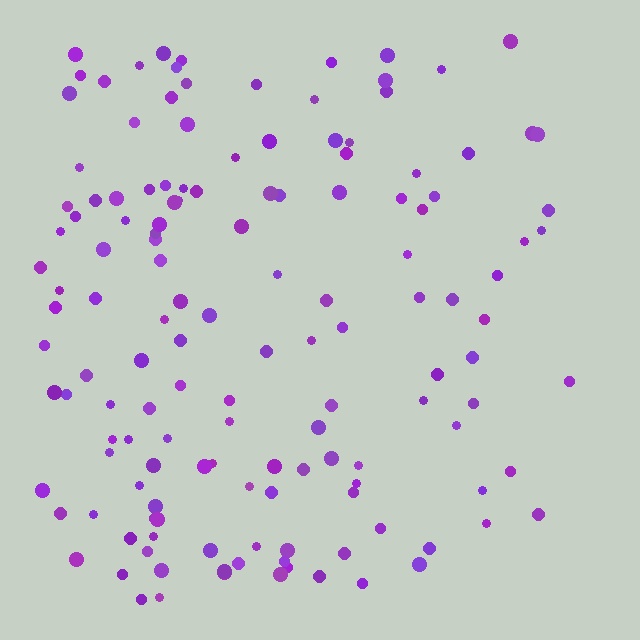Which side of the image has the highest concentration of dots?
The left.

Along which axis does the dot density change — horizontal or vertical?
Horizontal.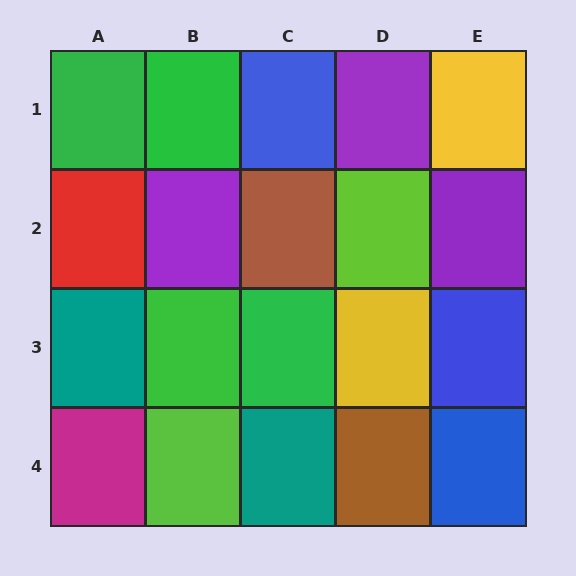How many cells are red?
1 cell is red.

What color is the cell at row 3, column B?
Green.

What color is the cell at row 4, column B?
Lime.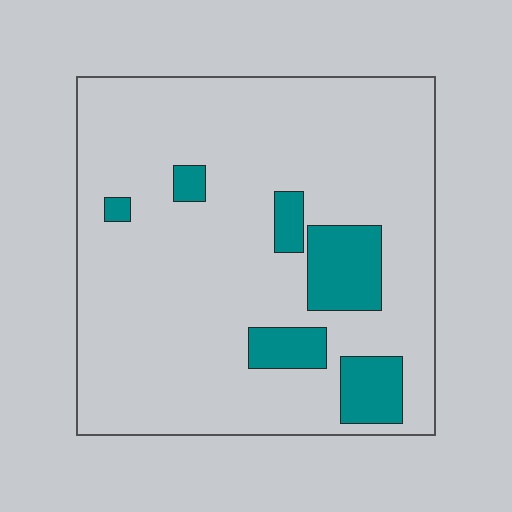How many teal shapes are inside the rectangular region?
6.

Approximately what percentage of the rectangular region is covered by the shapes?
Approximately 15%.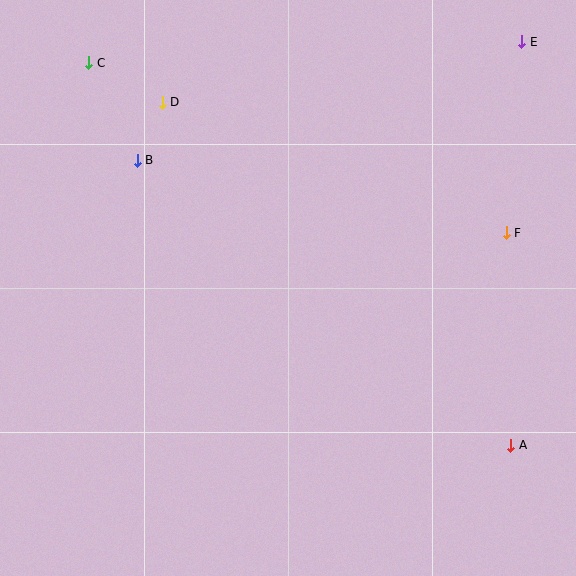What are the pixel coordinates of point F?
Point F is at (506, 233).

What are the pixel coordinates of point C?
Point C is at (89, 63).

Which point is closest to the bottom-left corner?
Point B is closest to the bottom-left corner.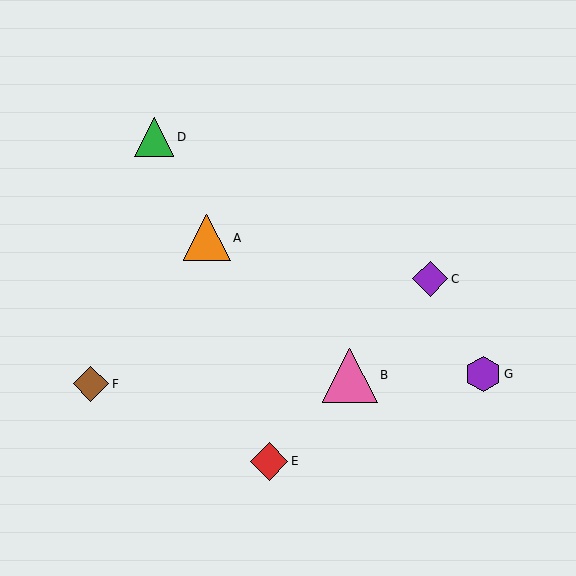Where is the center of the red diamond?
The center of the red diamond is at (269, 461).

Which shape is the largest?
The pink triangle (labeled B) is the largest.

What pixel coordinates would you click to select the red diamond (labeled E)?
Click at (269, 461) to select the red diamond E.